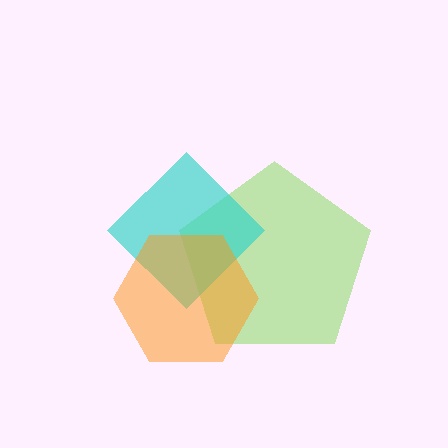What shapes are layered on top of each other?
The layered shapes are: a lime pentagon, a cyan diamond, an orange hexagon.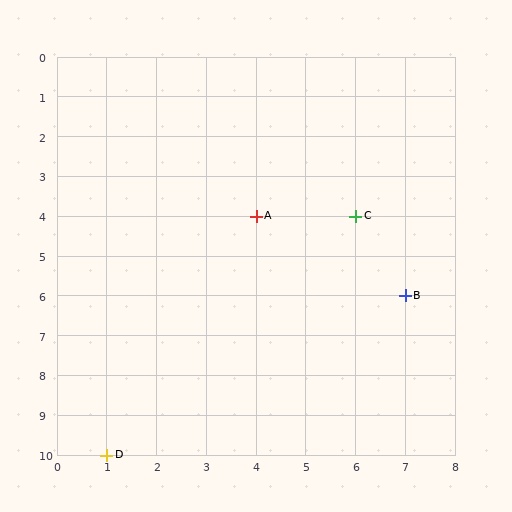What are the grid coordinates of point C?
Point C is at grid coordinates (6, 4).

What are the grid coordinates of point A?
Point A is at grid coordinates (4, 4).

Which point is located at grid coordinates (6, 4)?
Point C is at (6, 4).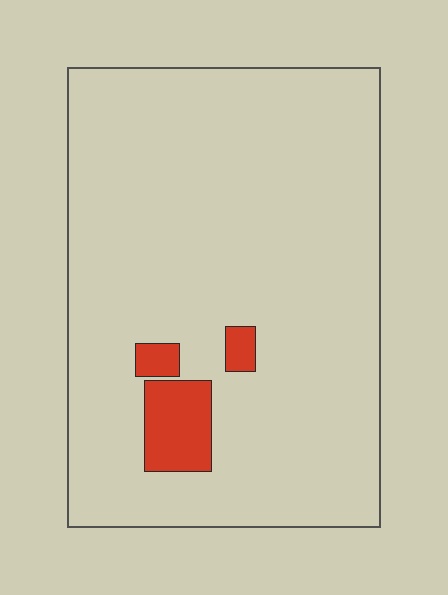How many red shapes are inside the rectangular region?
3.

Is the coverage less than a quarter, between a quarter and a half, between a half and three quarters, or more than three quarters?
Less than a quarter.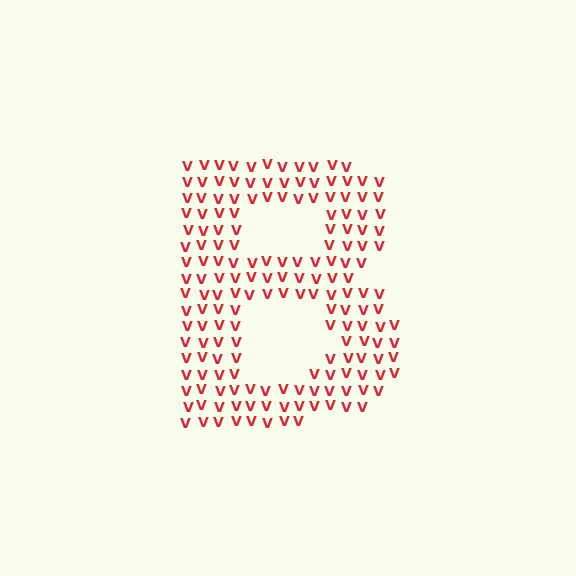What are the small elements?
The small elements are letter V's.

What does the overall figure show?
The overall figure shows the letter B.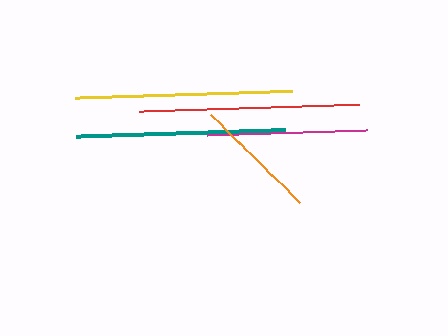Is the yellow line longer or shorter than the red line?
The red line is longer than the yellow line.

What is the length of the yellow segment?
The yellow segment is approximately 217 pixels long.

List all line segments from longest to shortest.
From longest to shortest: red, yellow, teal, magenta, orange.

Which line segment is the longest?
The red line is the longest at approximately 220 pixels.